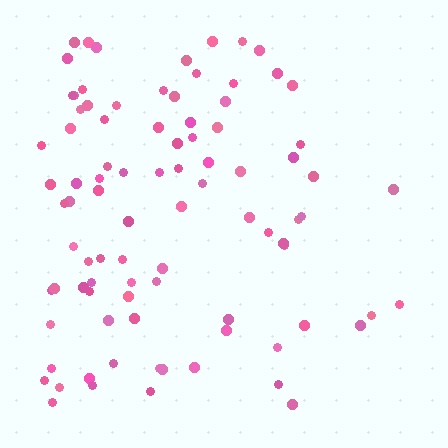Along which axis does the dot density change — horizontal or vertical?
Horizontal.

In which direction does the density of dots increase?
From right to left, with the left side densest.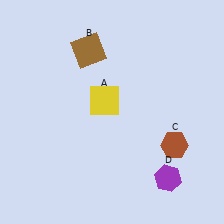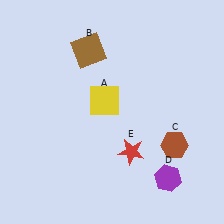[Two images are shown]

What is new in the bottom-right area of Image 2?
A red star (E) was added in the bottom-right area of Image 2.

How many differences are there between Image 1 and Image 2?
There is 1 difference between the two images.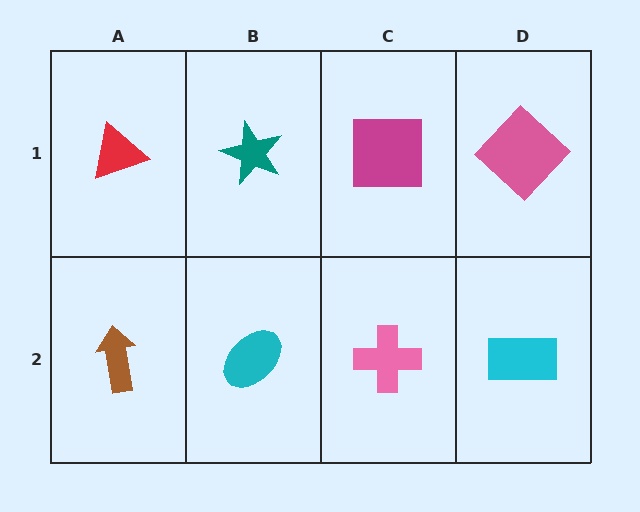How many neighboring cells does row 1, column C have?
3.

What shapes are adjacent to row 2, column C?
A magenta square (row 1, column C), a cyan ellipse (row 2, column B), a cyan rectangle (row 2, column D).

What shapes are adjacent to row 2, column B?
A teal star (row 1, column B), a brown arrow (row 2, column A), a pink cross (row 2, column C).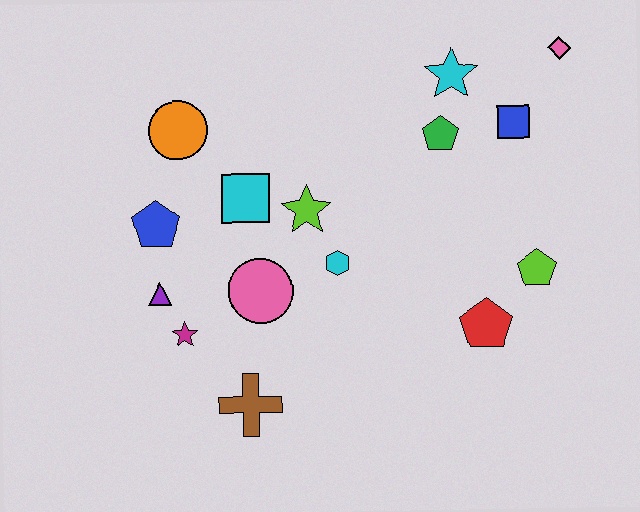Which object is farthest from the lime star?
The pink diamond is farthest from the lime star.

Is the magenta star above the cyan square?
No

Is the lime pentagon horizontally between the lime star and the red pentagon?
No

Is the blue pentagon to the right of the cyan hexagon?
No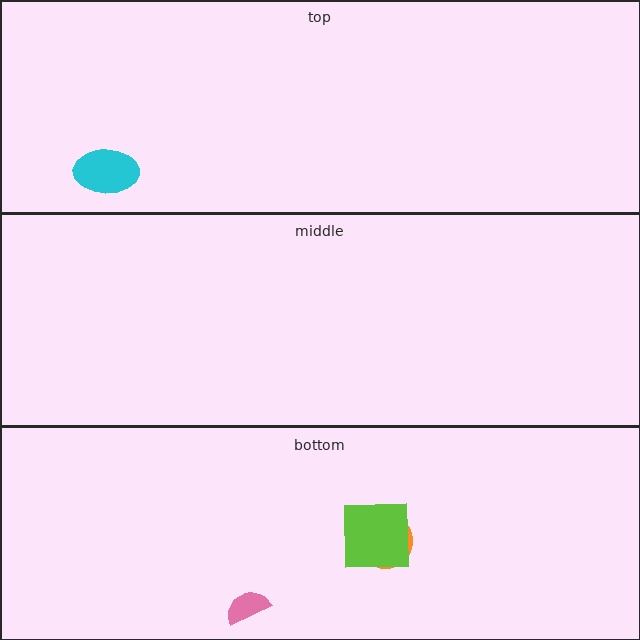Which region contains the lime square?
The bottom region.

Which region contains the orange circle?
The bottom region.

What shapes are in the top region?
The cyan ellipse.